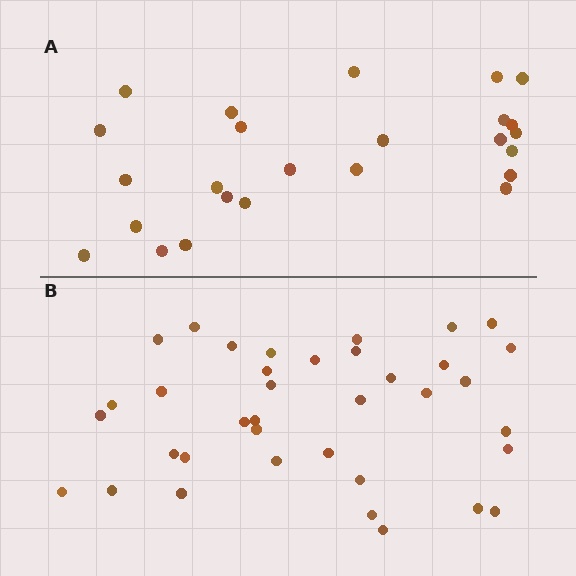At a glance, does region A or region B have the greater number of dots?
Region B (the bottom region) has more dots.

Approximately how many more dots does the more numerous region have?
Region B has roughly 12 or so more dots than region A.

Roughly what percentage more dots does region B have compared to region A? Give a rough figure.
About 50% more.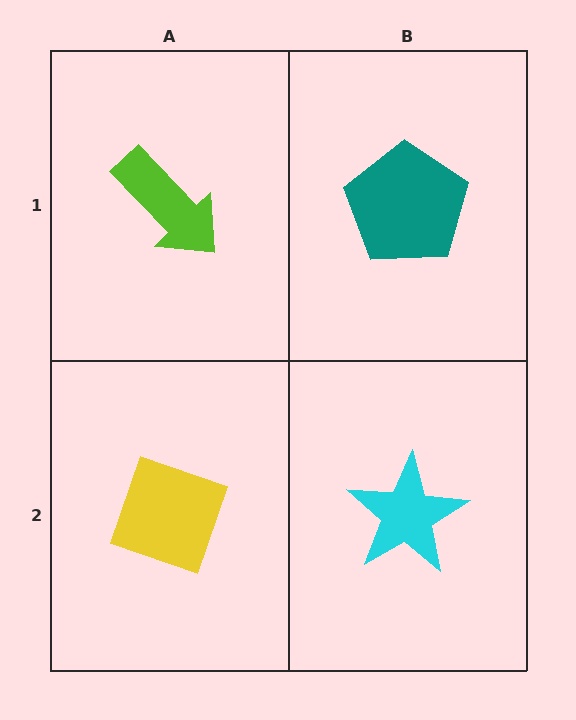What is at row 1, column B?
A teal pentagon.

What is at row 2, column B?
A cyan star.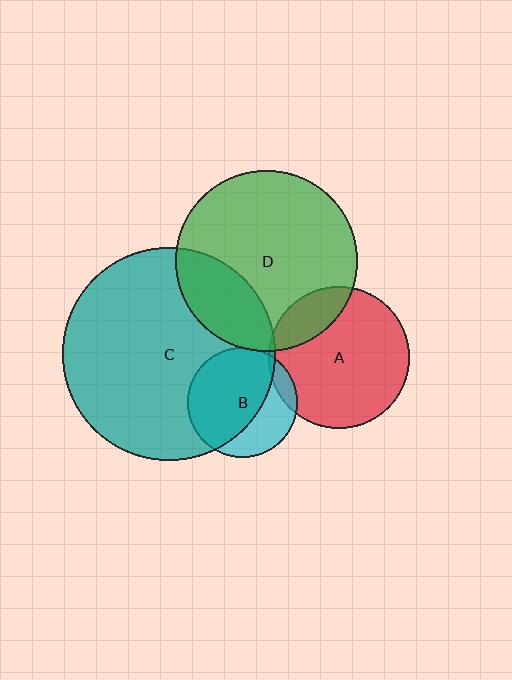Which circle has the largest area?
Circle C (teal).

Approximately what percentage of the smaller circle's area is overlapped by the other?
Approximately 5%.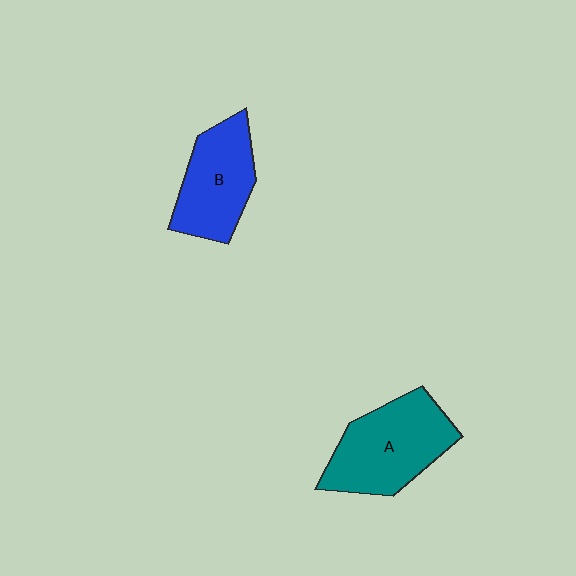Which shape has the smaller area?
Shape B (blue).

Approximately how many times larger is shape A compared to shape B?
Approximately 1.2 times.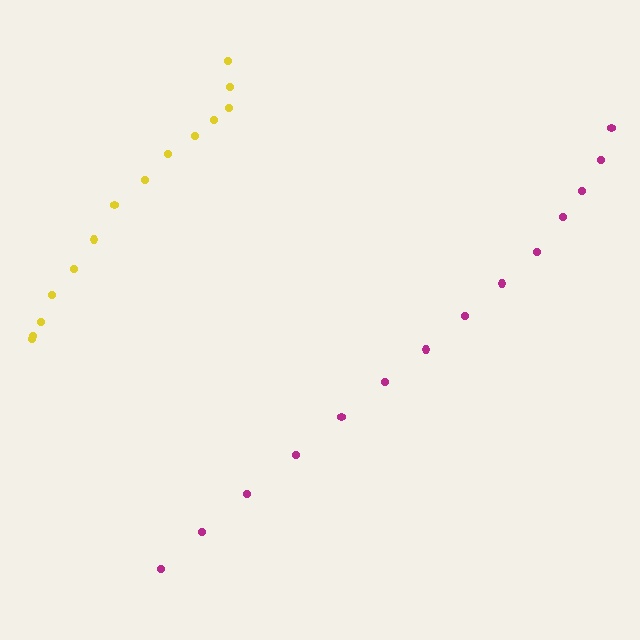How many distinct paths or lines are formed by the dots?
There are 2 distinct paths.